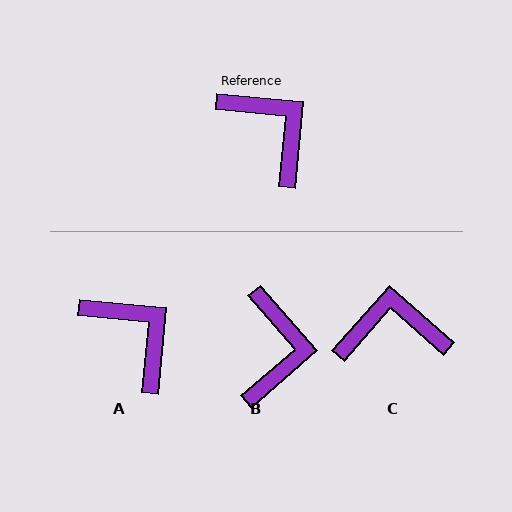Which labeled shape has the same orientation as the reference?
A.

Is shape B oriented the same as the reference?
No, it is off by about 44 degrees.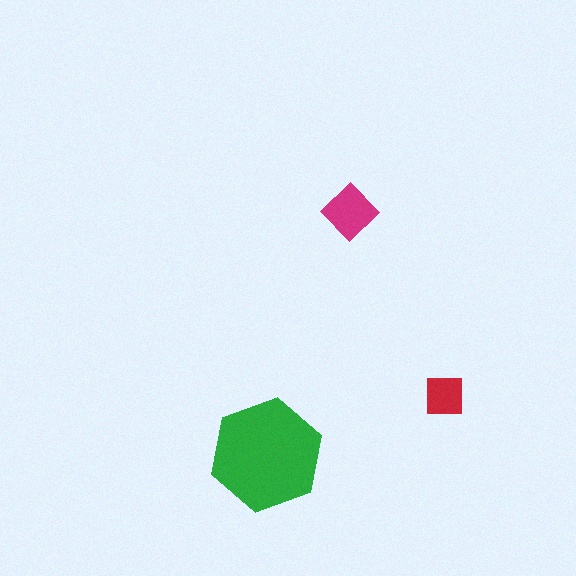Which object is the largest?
The green hexagon.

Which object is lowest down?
The green hexagon is bottommost.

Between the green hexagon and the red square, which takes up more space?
The green hexagon.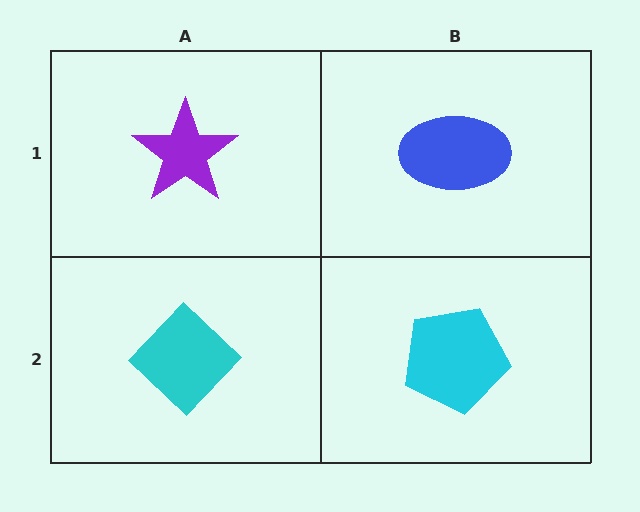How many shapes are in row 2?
2 shapes.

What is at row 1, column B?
A blue ellipse.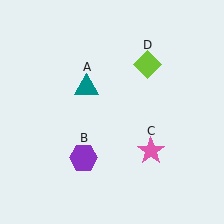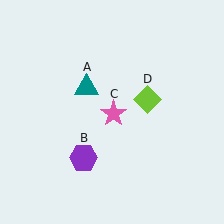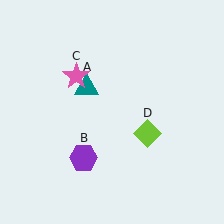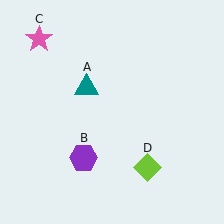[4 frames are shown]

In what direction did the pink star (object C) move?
The pink star (object C) moved up and to the left.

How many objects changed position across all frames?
2 objects changed position: pink star (object C), lime diamond (object D).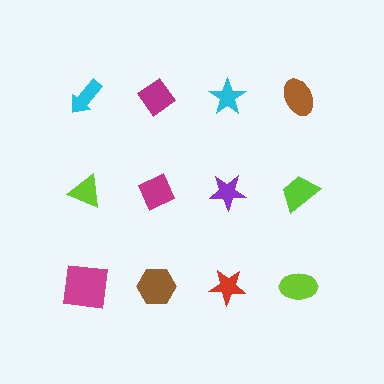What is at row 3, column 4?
A lime ellipse.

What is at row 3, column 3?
A red star.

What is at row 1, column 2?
A magenta diamond.